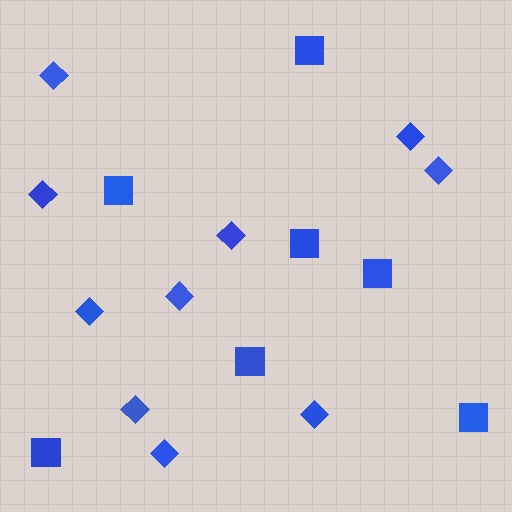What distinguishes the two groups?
There are 2 groups: one group of diamonds (10) and one group of squares (7).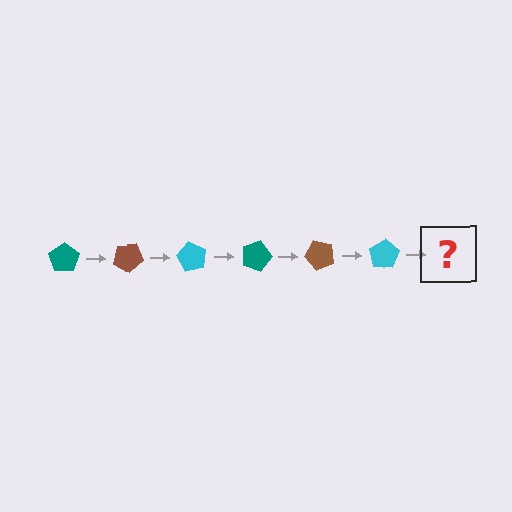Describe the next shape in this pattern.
It should be a teal pentagon, rotated 180 degrees from the start.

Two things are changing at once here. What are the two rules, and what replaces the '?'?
The two rules are that it rotates 30 degrees each step and the color cycles through teal, brown, and cyan. The '?' should be a teal pentagon, rotated 180 degrees from the start.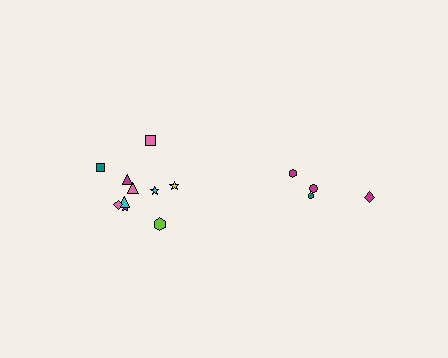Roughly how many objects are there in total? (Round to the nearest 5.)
Roughly 15 objects in total.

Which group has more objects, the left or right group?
The left group.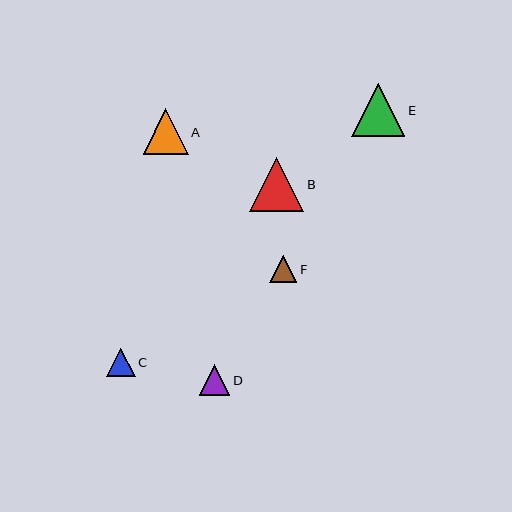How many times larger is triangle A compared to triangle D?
Triangle A is approximately 1.5 times the size of triangle D.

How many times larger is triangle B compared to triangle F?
Triangle B is approximately 2.0 times the size of triangle F.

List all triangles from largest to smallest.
From largest to smallest: B, E, A, D, C, F.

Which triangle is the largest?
Triangle B is the largest with a size of approximately 54 pixels.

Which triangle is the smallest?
Triangle F is the smallest with a size of approximately 27 pixels.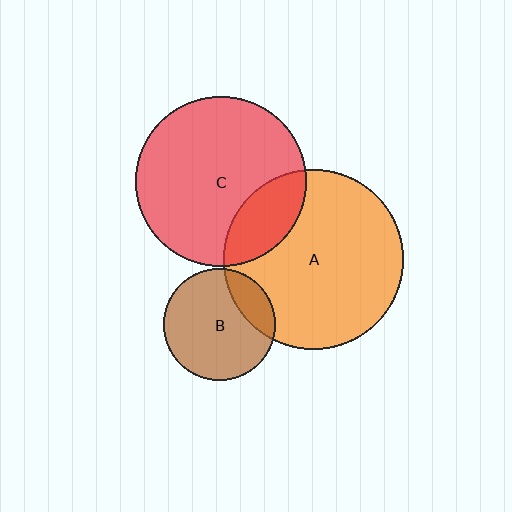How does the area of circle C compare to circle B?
Approximately 2.3 times.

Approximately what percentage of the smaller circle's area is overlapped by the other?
Approximately 20%.